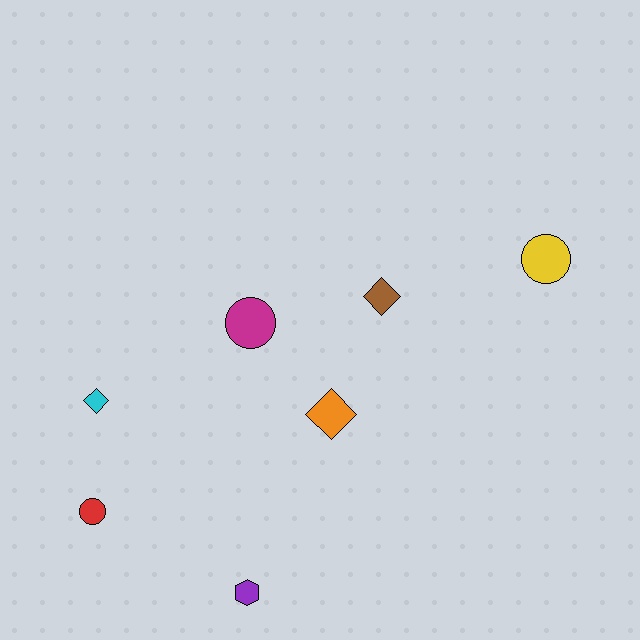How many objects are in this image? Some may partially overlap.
There are 7 objects.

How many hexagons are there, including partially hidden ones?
There is 1 hexagon.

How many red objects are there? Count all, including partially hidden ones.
There is 1 red object.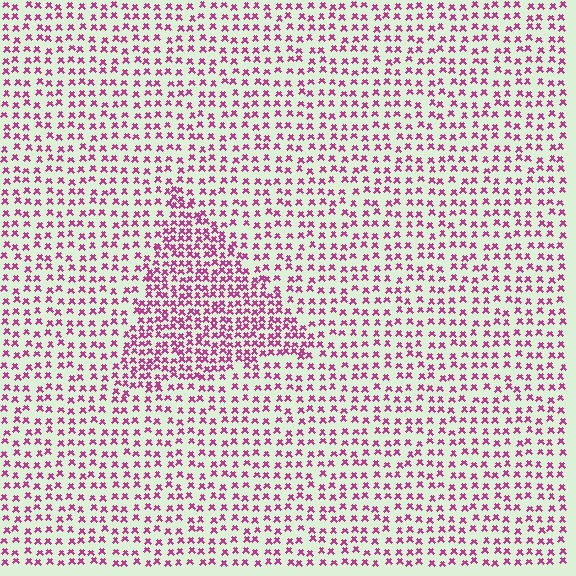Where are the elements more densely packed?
The elements are more densely packed inside the triangle boundary.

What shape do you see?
I see a triangle.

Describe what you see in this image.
The image contains small magenta elements arranged at two different densities. A triangle-shaped region is visible where the elements are more densely packed than the surrounding area.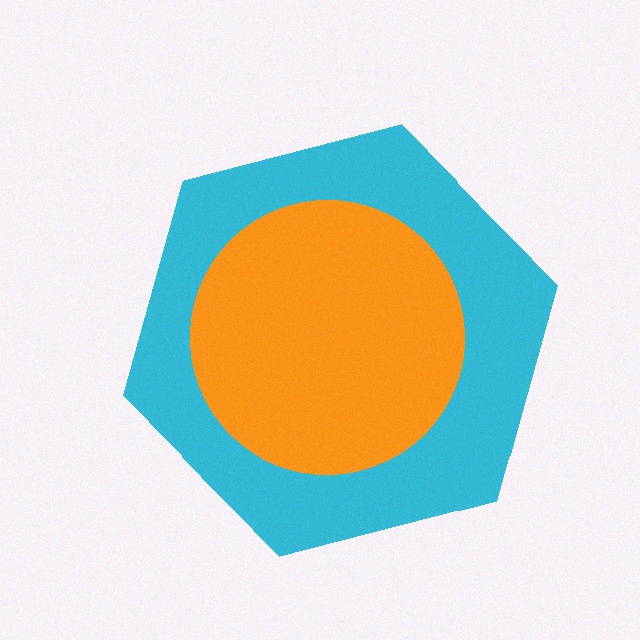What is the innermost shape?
The orange circle.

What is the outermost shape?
The cyan hexagon.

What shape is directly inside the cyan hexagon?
The orange circle.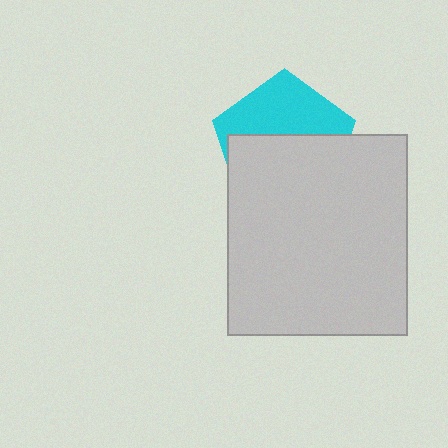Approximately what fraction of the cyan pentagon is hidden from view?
Roughly 58% of the cyan pentagon is hidden behind the light gray rectangle.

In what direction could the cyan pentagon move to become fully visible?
The cyan pentagon could move up. That would shift it out from behind the light gray rectangle entirely.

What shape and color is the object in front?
The object in front is a light gray rectangle.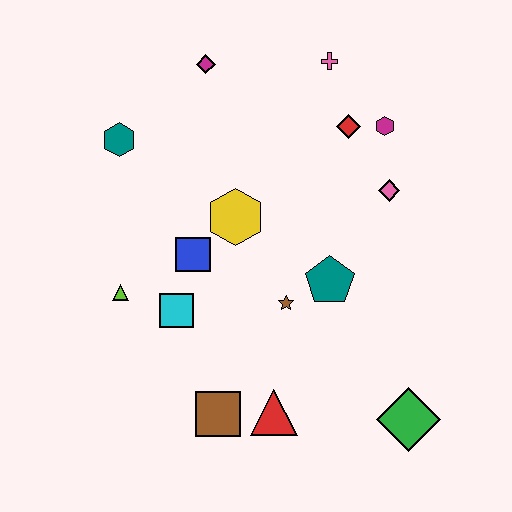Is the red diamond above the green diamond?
Yes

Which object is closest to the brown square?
The red triangle is closest to the brown square.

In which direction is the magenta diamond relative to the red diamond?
The magenta diamond is to the left of the red diamond.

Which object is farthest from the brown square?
The pink cross is farthest from the brown square.